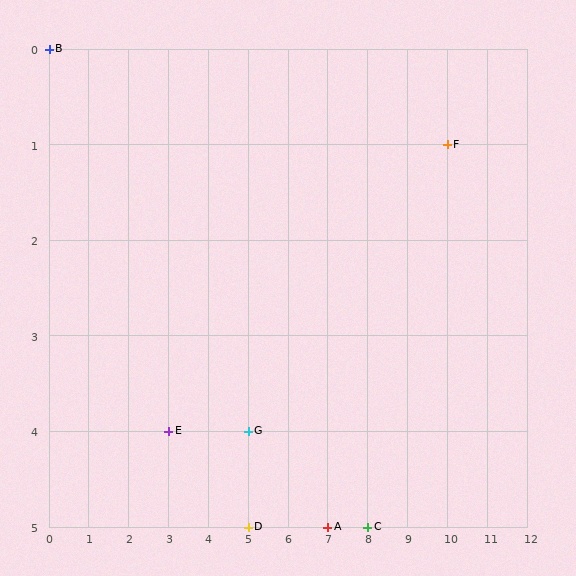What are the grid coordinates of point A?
Point A is at grid coordinates (7, 5).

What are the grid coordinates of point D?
Point D is at grid coordinates (5, 5).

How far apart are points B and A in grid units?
Points B and A are 7 columns and 5 rows apart (about 8.6 grid units diagonally).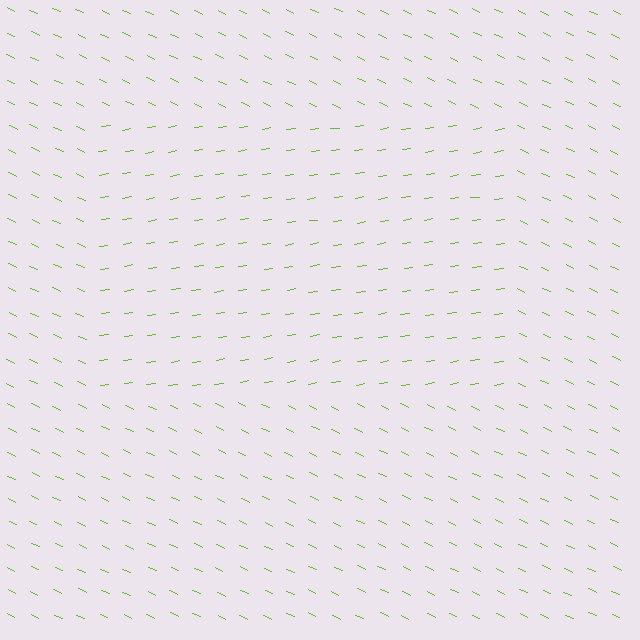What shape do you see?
I see a rectangle.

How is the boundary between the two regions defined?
The boundary is defined purely by a change in line orientation (approximately 34 degrees difference). All lines are the same color and thickness.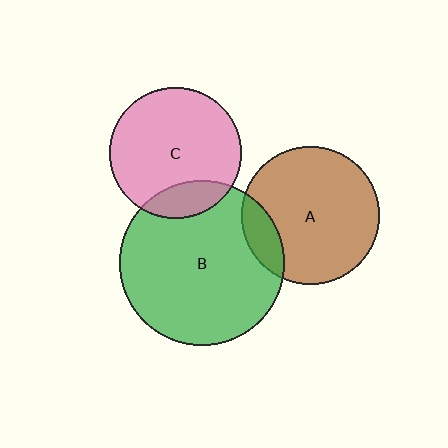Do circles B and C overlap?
Yes.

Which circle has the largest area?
Circle B (green).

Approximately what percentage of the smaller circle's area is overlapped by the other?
Approximately 15%.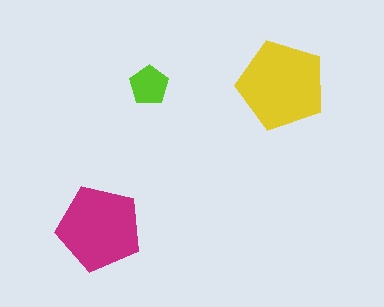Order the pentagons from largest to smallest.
the yellow one, the magenta one, the lime one.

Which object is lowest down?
The magenta pentagon is bottommost.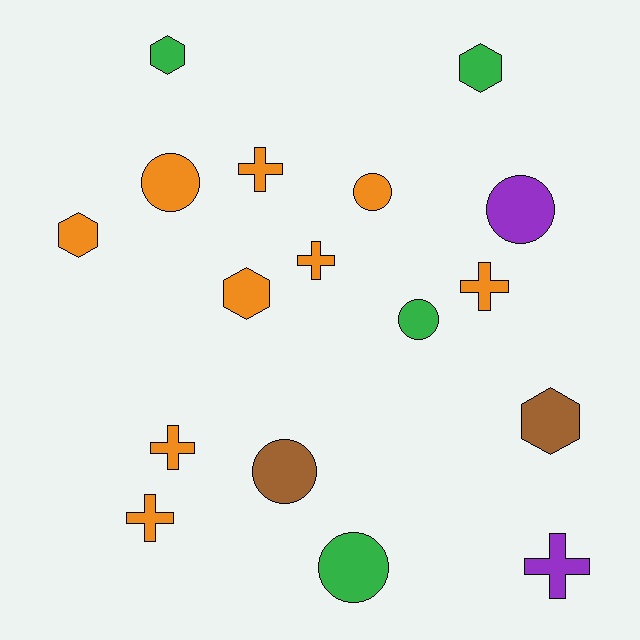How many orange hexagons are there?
There are 2 orange hexagons.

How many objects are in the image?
There are 17 objects.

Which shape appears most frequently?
Cross, with 6 objects.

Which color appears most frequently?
Orange, with 9 objects.